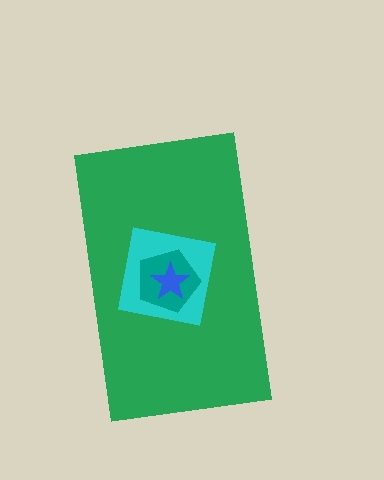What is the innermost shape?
The blue star.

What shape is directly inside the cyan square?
The teal pentagon.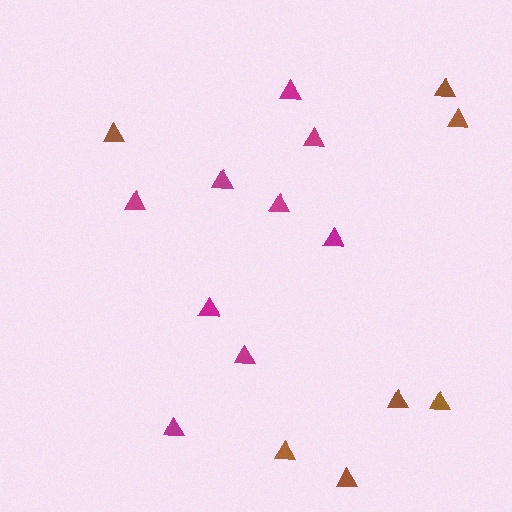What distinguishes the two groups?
There are 2 groups: one group of brown triangles (7) and one group of magenta triangles (9).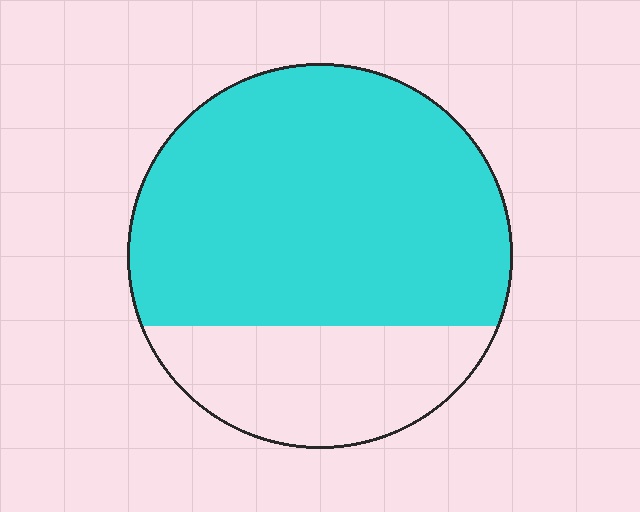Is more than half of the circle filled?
Yes.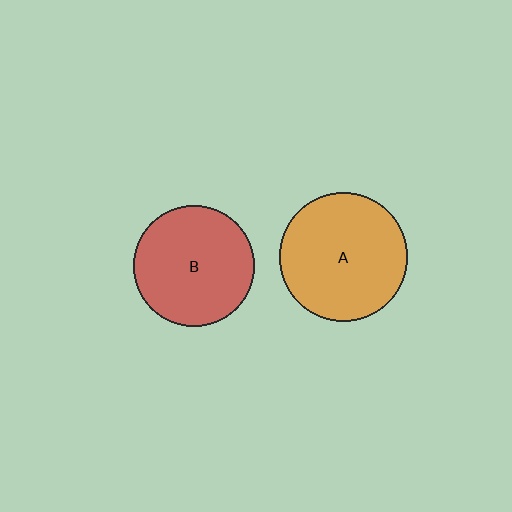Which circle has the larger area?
Circle A (orange).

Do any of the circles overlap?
No, none of the circles overlap.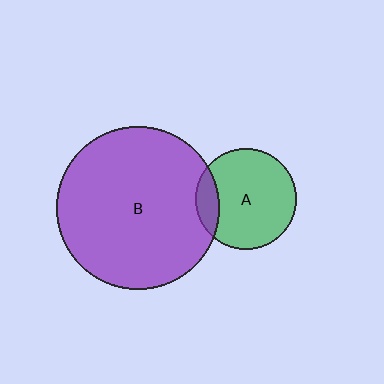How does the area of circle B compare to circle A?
Approximately 2.6 times.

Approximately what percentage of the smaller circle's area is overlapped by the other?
Approximately 15%.